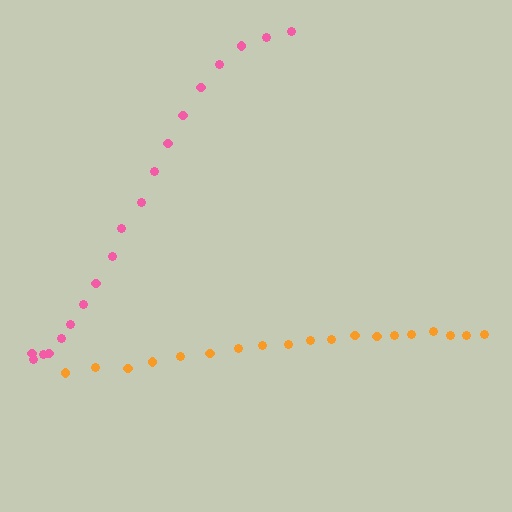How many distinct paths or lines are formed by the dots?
There are 2 distinct paths.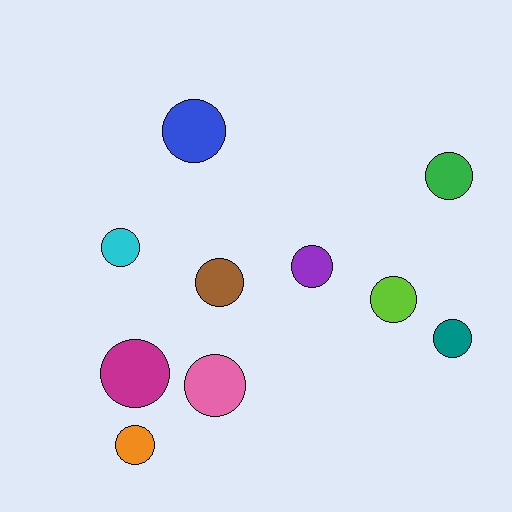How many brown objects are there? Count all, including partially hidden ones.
There is 1 brown object.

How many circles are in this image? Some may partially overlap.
There are 10 circles.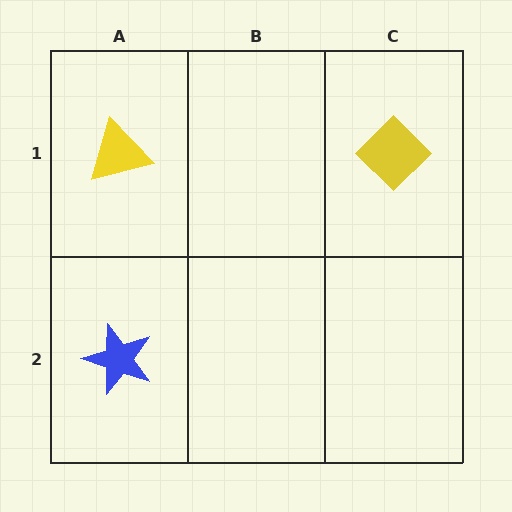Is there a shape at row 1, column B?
No, that cell is empty.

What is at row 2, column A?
A blue star.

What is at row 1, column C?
A yellow diamond.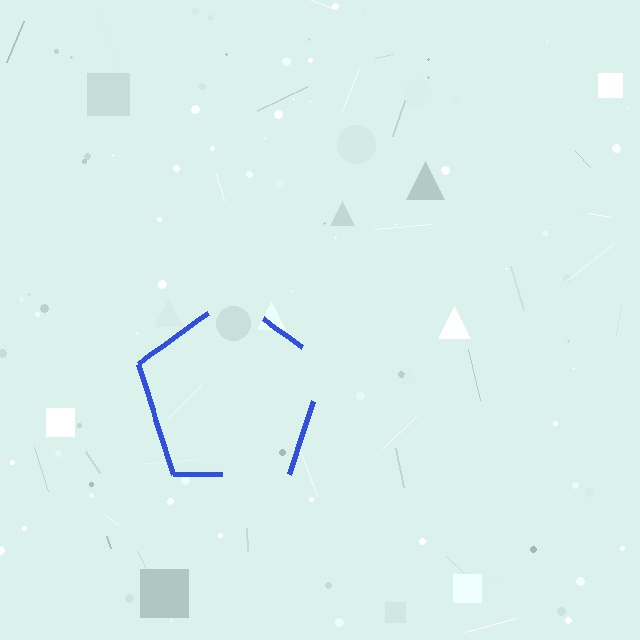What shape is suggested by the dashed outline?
The dashed outline suggests a pentagon.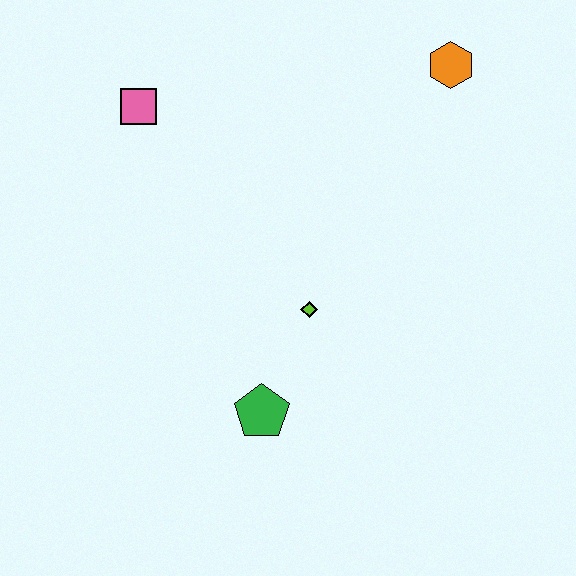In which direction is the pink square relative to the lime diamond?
The pink square is above the lime diamond.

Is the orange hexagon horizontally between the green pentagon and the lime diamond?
No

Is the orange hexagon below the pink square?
No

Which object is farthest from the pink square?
The green pentagon is farthest from the pink square.